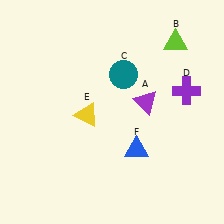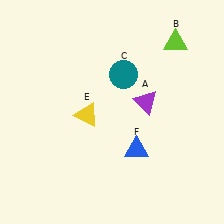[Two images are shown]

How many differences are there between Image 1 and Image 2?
There is 1 difference between the two images.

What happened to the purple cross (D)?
The purple cross (D) was removed in Image 2. It was in the top-right area of Image 1.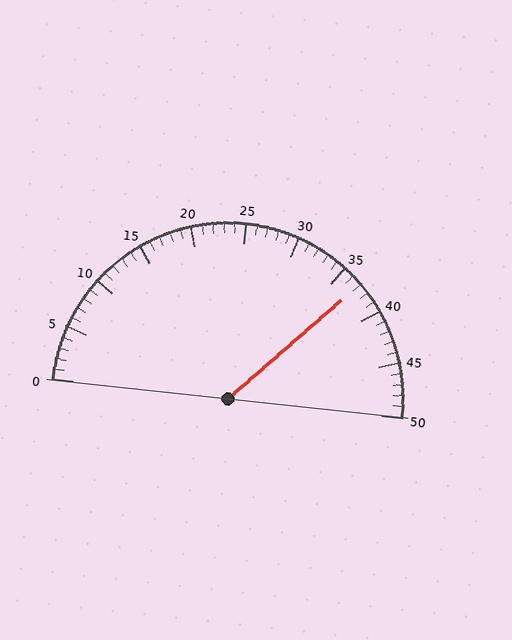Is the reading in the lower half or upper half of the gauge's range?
The reading is in the upper half of the range (0 to 50).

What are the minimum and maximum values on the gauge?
The gauge ranges from 0 to 50.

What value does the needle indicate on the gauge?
The needle indicates approximately 37.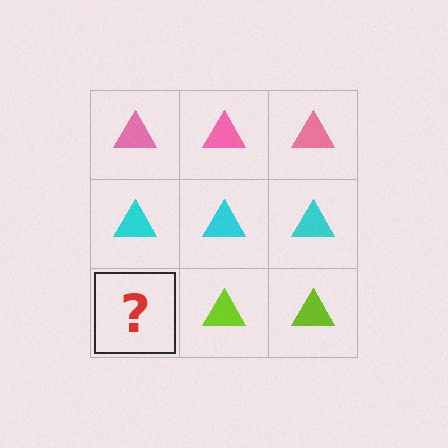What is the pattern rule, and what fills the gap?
The rule is that each row has a consistent color. The gap should be filled with a lime triangle.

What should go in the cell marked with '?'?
The missing cell should contain a lime triangle.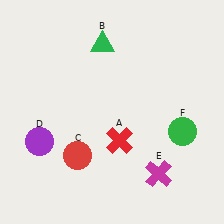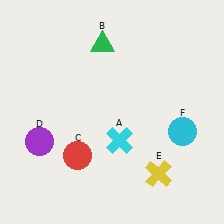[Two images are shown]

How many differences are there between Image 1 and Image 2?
There are 3 differences between the two images.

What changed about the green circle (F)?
In Image 1, F is green. In Image 2, it changed to cyan.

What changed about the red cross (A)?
In Image 1, A is red. In Image 2, it changed to cyan.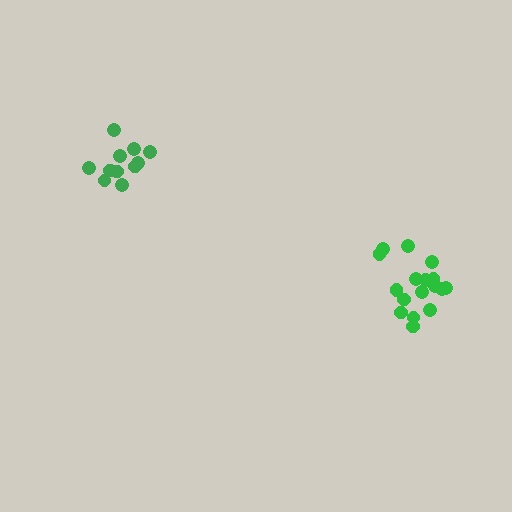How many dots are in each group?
Group 1: 11 dots, Group 2: 17 dots (28 total).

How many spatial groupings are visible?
There are 2 spatial groupings.